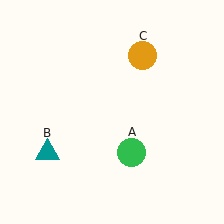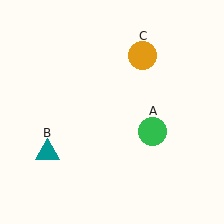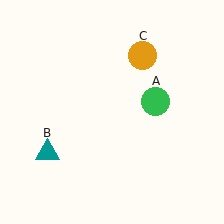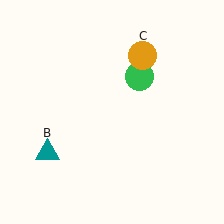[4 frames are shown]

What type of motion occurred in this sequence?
The green circle (object A) rotated counterclockwise around the center of the scene.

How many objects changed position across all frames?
1 object changed position: green circle (object A).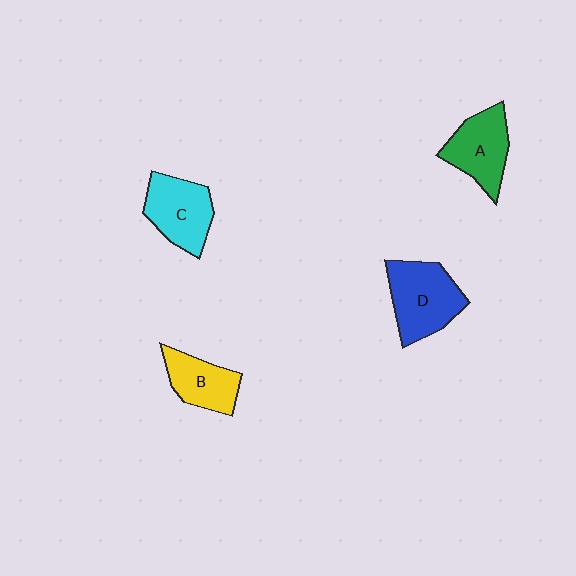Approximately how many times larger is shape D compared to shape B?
Approximately 1.4 times.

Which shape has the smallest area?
Shape B (yellow).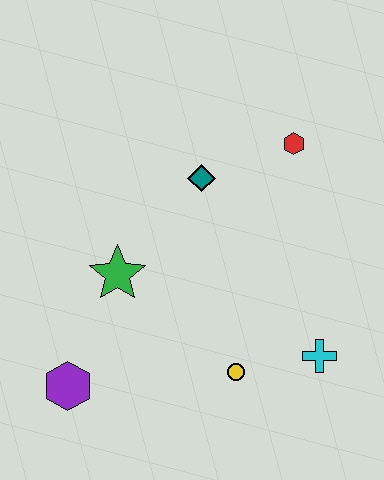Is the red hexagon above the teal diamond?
Yes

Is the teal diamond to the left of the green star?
No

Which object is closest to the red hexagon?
The teal diamond is closest to the red hexagon.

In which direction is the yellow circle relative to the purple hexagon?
The yellow circle is to the right of the purple hexagon.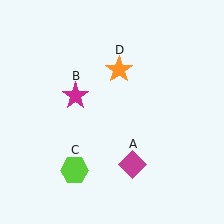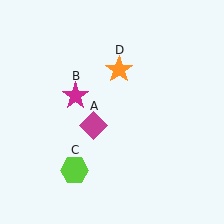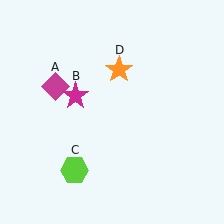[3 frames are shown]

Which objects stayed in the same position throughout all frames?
Magenta star (object B) and lime hexagon (object C) and orange star (object D) remained stationary.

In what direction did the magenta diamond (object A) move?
The magenta diamond (object A) moved up and to the left.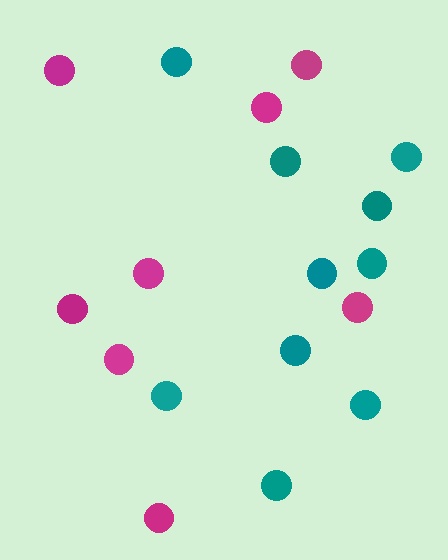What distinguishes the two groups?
There are 2 groups: one group of magenta circles (8) and one group of teal circles (10).